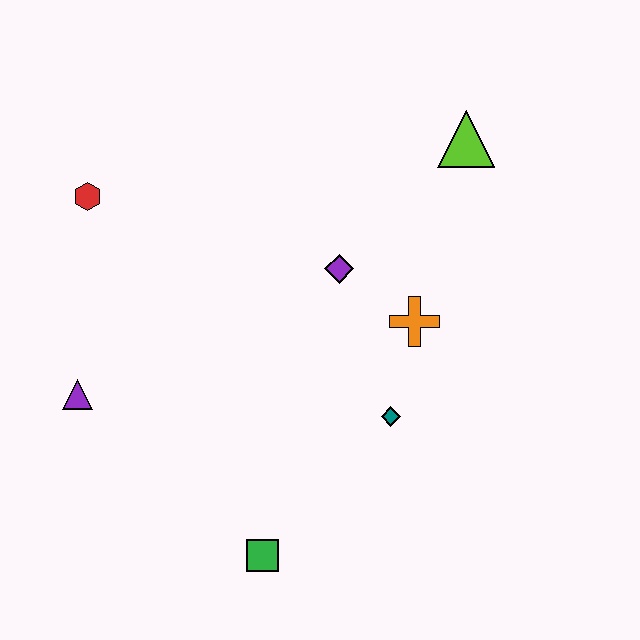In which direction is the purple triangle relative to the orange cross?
The purple triangle is to the left of the orange cross.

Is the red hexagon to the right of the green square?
No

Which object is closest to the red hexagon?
The purple triangle is closest to the red hexagon.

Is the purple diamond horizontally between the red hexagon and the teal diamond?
Yes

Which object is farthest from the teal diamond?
The red hexagon is farthest from the teal diamond.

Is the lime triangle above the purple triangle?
Yes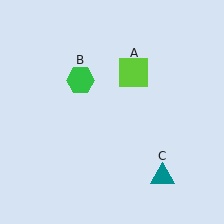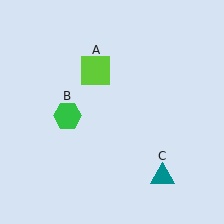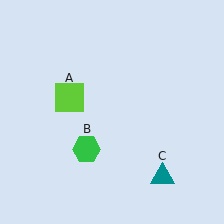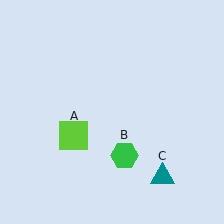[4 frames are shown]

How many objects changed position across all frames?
2 objects changed position: lime square (object A), green hexagon (object B).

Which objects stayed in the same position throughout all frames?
Teal triangle (object C) remained stationary.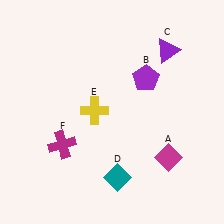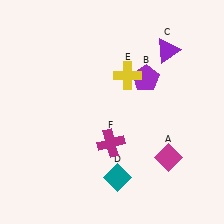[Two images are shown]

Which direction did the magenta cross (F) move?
The magenta cross (F) moved right.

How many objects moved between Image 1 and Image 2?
2 objects moved between the two images.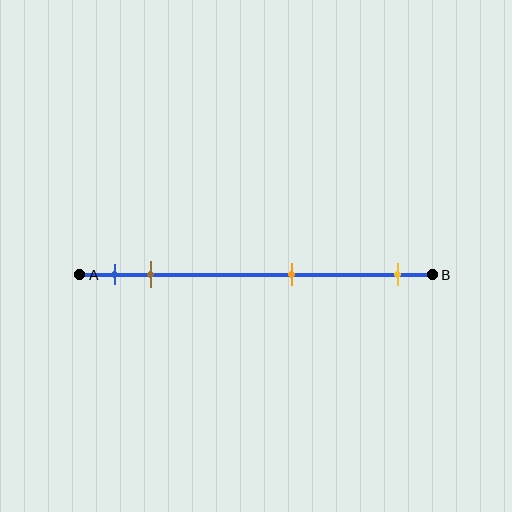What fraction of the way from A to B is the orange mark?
The orange mark is approximately 60% (0.6) of the way from A to B.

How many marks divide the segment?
There are 4 marks dividing the segment.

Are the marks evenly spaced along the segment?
No, the marks are not evenly spaced.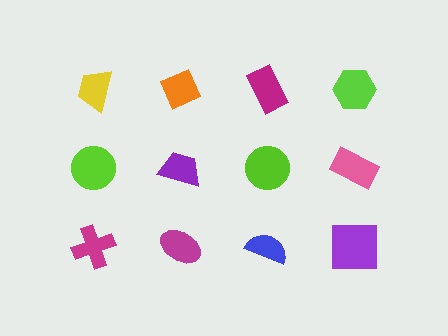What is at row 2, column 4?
A pink rectangle.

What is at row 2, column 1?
A lime circle.